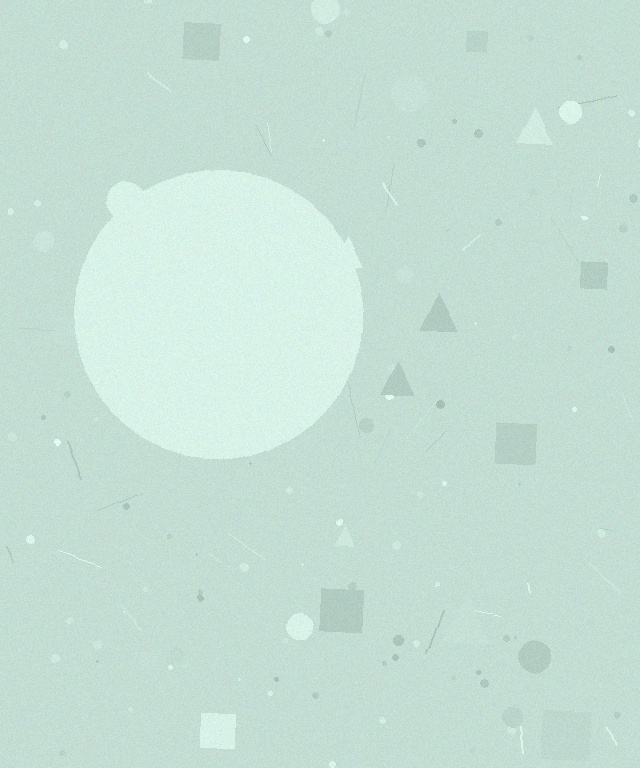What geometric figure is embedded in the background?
A circle is embedded in the background.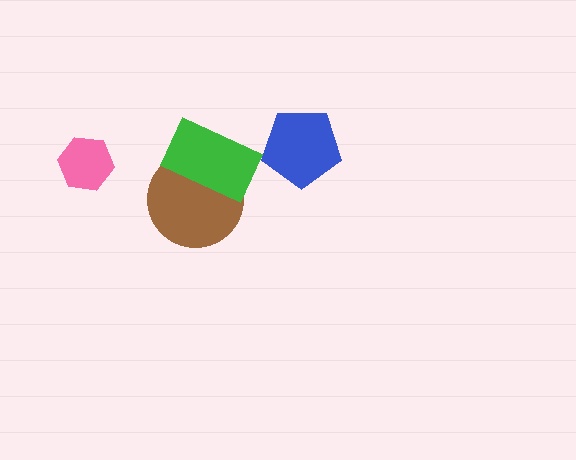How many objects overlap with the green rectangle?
1 object overlaps with the green rectangle.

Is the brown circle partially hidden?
Yes, it is partially covered by another shape.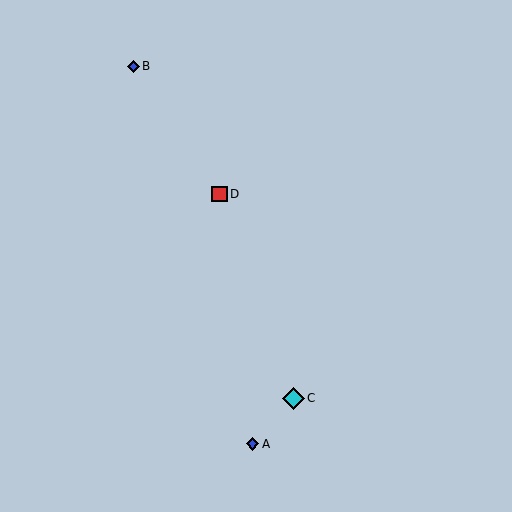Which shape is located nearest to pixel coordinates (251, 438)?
The blue diamond (labeled A) at (253, 444) is nearest to that location.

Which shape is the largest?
The cyan diamond (labeled C) is the largest.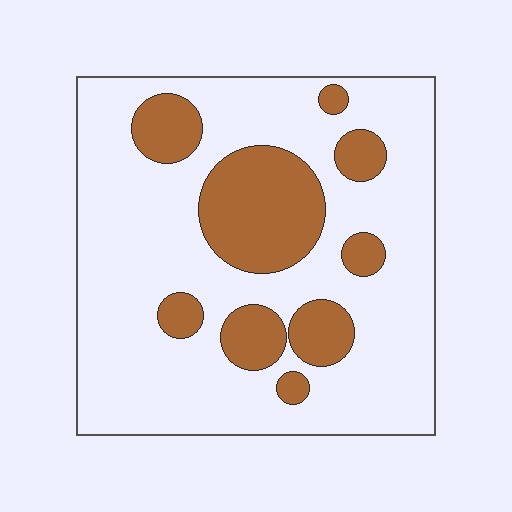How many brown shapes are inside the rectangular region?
9.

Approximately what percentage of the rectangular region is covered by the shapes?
Approximately 25%.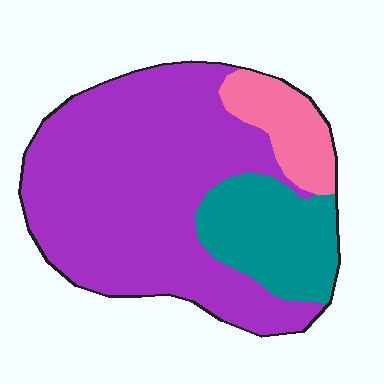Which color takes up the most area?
Purple, at roughly 70%.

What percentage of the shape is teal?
Teal covers 20% of the shape.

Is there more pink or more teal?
Teal.